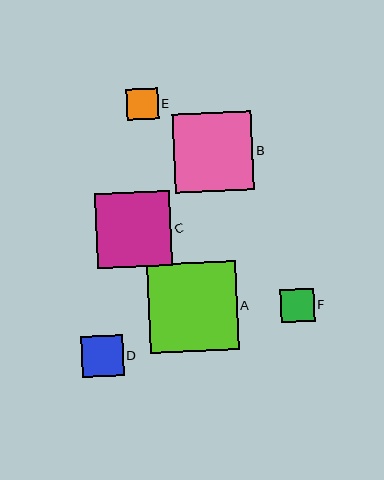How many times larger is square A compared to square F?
Square A is approximately 2.6 times the size of square F.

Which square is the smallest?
Square E is the smallest with a size of approximately 32 pixels.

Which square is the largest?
Square A is the largest with a size of approximately 89 pixels.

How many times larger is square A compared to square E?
Square A is approximately 2.8 times the size of square E.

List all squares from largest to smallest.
From largest to smallest: A, B, C, D, F, E.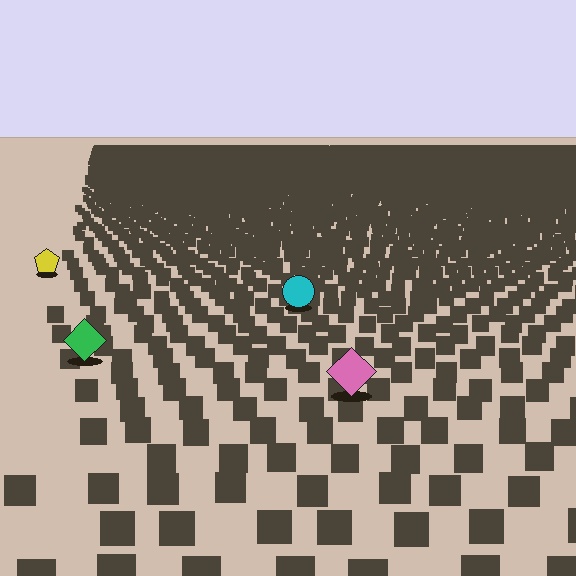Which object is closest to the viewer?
The pink diamond is closest. The texture marks near it are larger and more spread out.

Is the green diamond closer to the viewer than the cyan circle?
Yes. The green diamond is closer — you can tell from the texture gradient: the ground texture is coarser near it.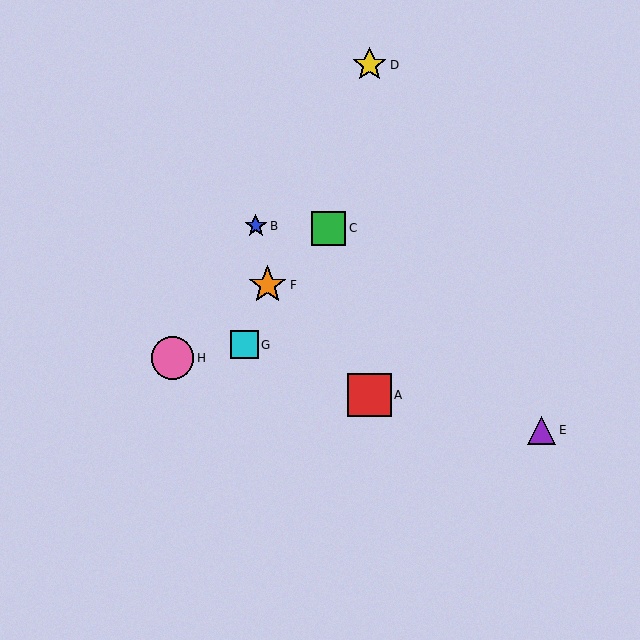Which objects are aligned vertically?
Objects A, D are aligned vertically.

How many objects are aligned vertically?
2 objects (A, D) are aligned vertically.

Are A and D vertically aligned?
Yes, both are at x≈370.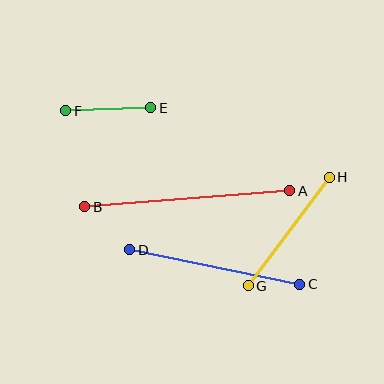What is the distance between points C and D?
The distance is approximately 174 pixels.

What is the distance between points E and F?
The distance is approximately 85 pixels.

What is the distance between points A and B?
The distance is approximately 205 pixels.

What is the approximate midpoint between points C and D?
The midpoint is at approximately (215, 267) pixels.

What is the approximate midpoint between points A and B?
The midpoint is at approximately (187, 199) pixels.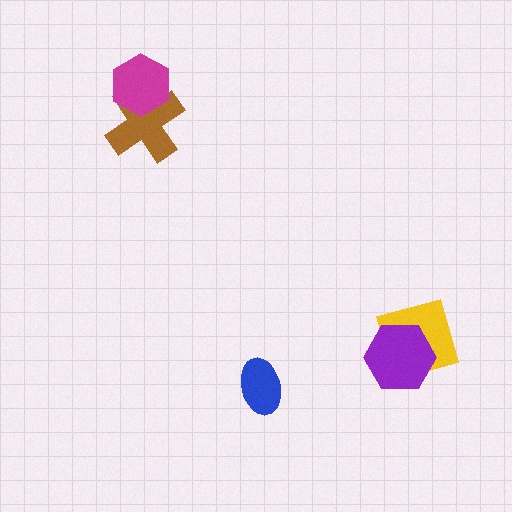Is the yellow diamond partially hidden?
Yes, it is partially covered by another shape.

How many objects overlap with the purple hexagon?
1 object overlaps with the purple hexagon.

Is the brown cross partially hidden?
Yes, it is partially covered by another shape.